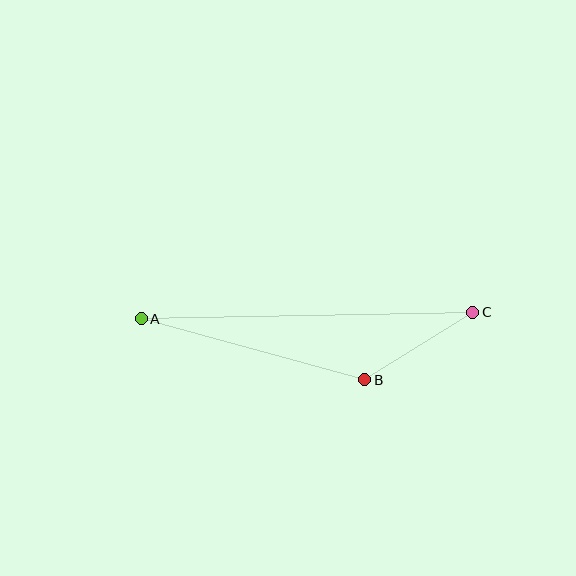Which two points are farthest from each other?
Points A and C are farthest from each other.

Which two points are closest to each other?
Points B and C are closest to each other.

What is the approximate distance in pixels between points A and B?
The distance between A and B is approximately 232 pixels.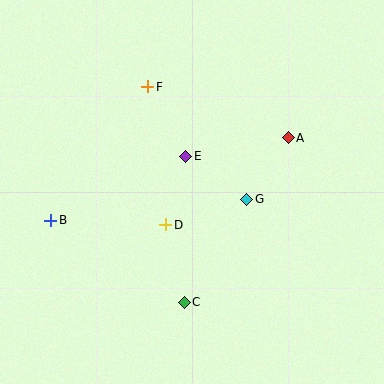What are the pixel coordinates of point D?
Point D is at (166, 225).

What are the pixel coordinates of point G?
Point G is at (247, 199).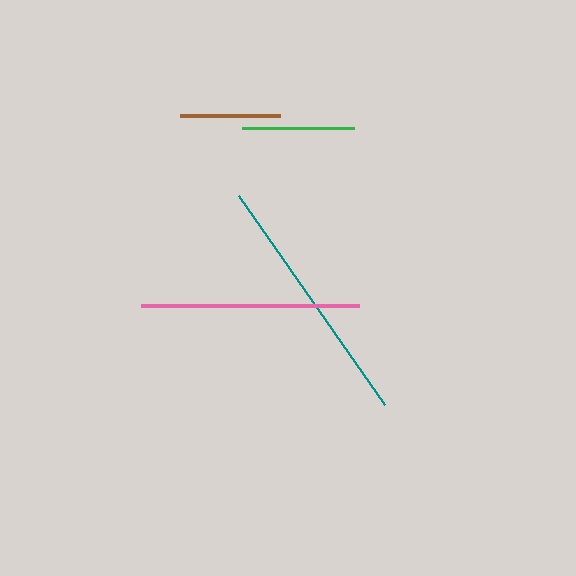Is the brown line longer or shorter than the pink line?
The pink line is longer than the brown line.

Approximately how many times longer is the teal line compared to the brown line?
The teal line is approximately 2.5 times the length of the brown line.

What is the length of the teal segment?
The teal segment is approximately 255 pixels long.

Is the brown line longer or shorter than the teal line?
The teal line is longer than the brown line.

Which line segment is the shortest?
The brown line is the shortest at approximately 101 pixels.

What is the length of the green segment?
The green segment is approximately 112 pixels long.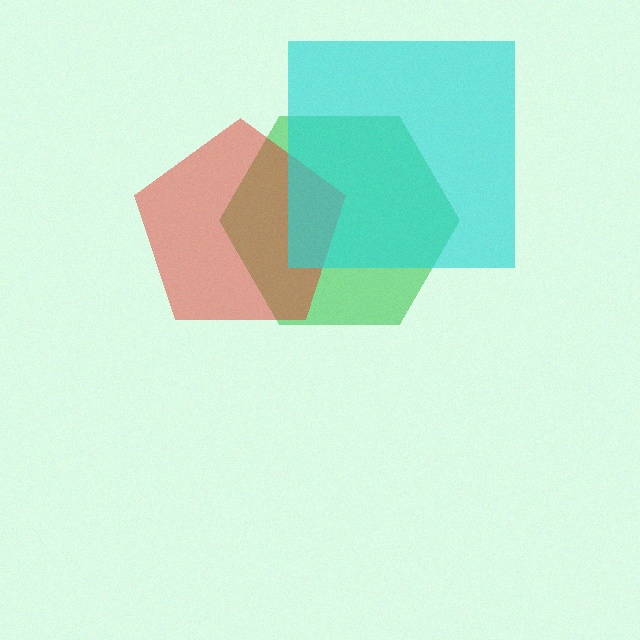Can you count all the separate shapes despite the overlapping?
Yes, there are 3 separate shapes.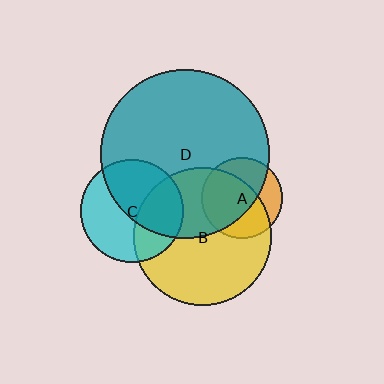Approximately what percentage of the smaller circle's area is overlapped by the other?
Approximately 35%.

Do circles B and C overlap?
Yes.